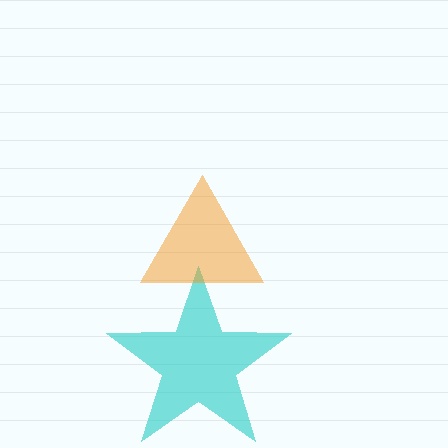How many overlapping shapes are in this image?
There are 2 overlapping shapes in the image.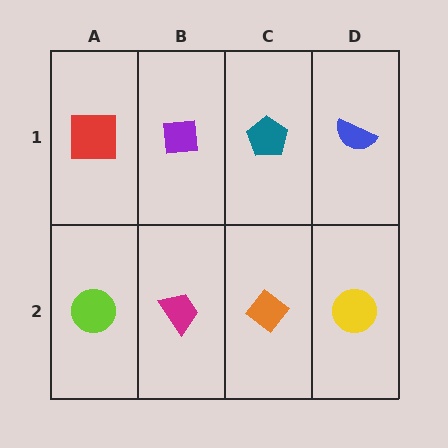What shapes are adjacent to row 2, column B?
A purple square (row 1, column B), a lime circle (row 2, column A), an orange diamond (row 2, column C).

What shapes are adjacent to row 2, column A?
A red square (row 1, column A), a magenta trapezoid (row 2, column B).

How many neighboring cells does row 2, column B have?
3.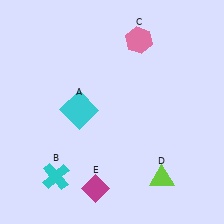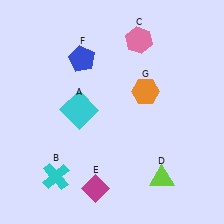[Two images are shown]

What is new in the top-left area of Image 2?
A blue pentagon (F) was added in the top-left area of Image 2.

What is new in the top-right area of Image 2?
An orange hexagon (G) was added in the top-right area of Image 2.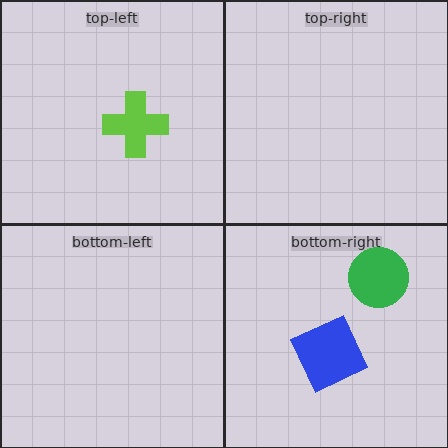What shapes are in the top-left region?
The lime cross.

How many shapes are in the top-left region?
1.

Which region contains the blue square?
The bottom-right region.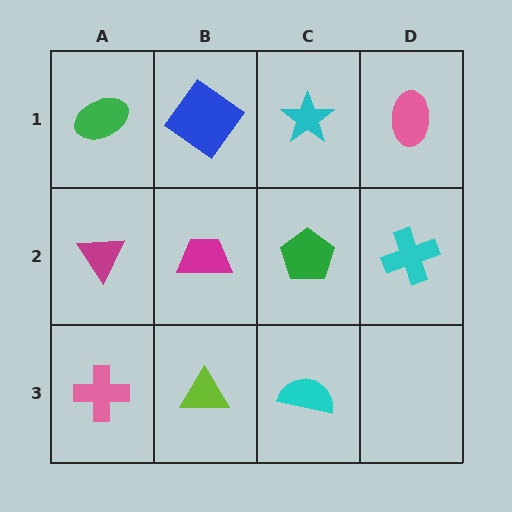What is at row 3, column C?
A cyan semicircle.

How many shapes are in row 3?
3 shapes.